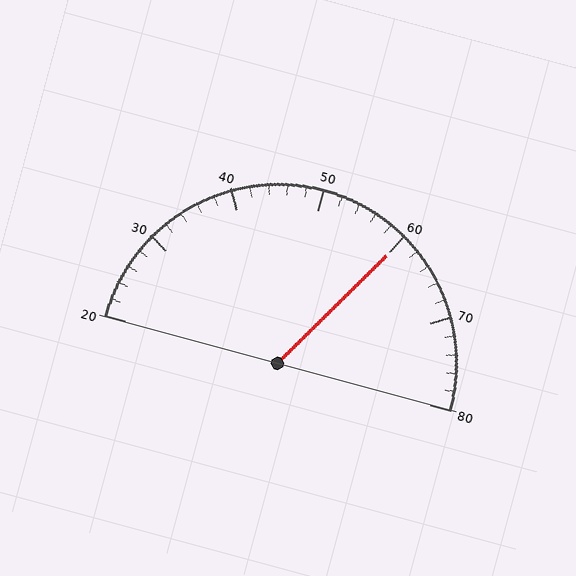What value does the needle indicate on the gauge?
The needle indicates approximately 60.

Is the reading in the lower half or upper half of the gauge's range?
The reading is in the upper half of the range (20 to 80).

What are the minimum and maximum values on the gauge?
The gauge ranges from 20 to 80.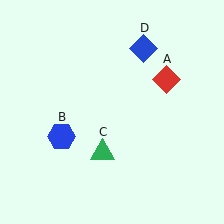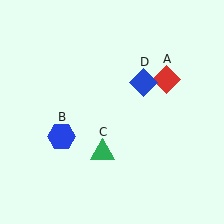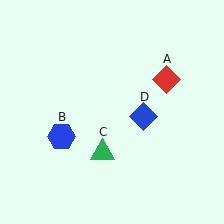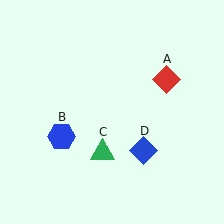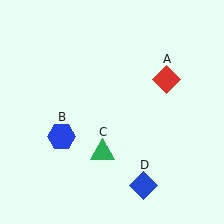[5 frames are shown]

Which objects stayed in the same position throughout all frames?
Red diamond (object A) and blue hexagon (object B) and green triangle (object C) remained stationary.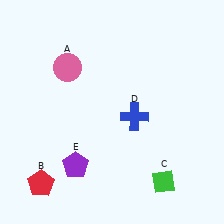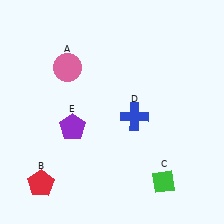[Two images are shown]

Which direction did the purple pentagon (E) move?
The purple pentagon (E) moved up.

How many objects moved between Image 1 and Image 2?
1 object moved between the two images.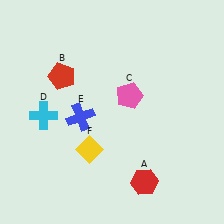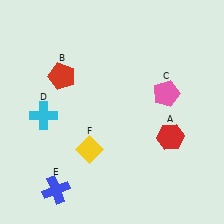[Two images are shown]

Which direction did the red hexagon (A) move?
The red hexagon (A) moved up.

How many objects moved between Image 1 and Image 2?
3 objects moved between the two images.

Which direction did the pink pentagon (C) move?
The pink pentagon (C) moved right.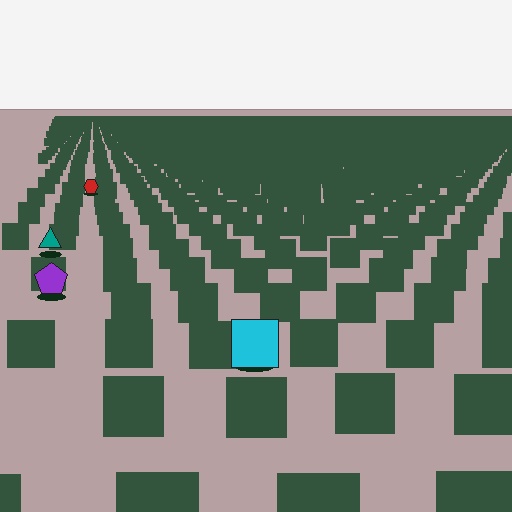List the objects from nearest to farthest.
From nearest to farthest: the cyan square, the purple pentagon, the teal triangle, the red hexagon.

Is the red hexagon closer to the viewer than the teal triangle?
No. The teal triangle is closer — you can tell from the texture gradient: the ground texture is coarser near it.